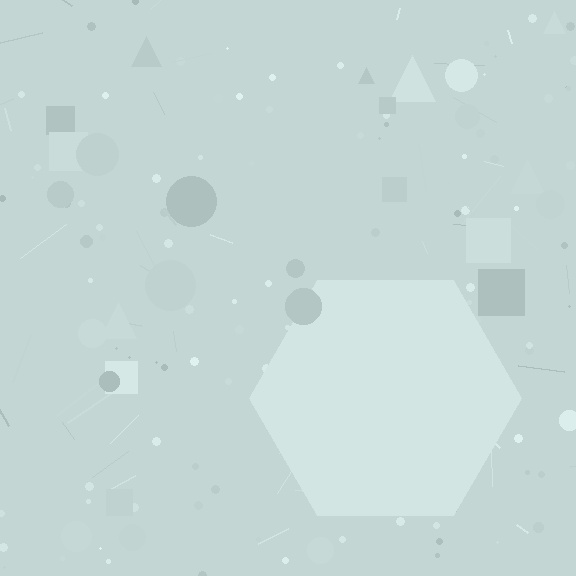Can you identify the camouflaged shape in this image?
The camouflaged shape is a hexagon.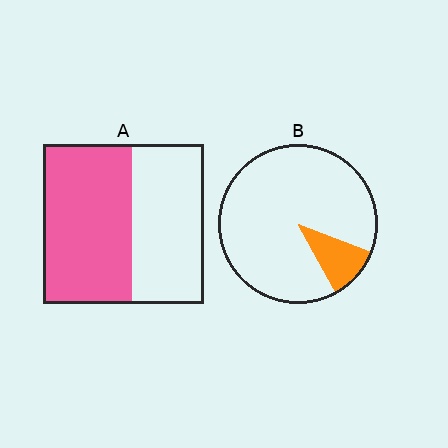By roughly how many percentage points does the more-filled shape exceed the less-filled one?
By roughly 45 percentage points (A over B).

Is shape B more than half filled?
No.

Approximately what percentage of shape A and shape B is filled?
A is approximately 55% and B is approximately 10%.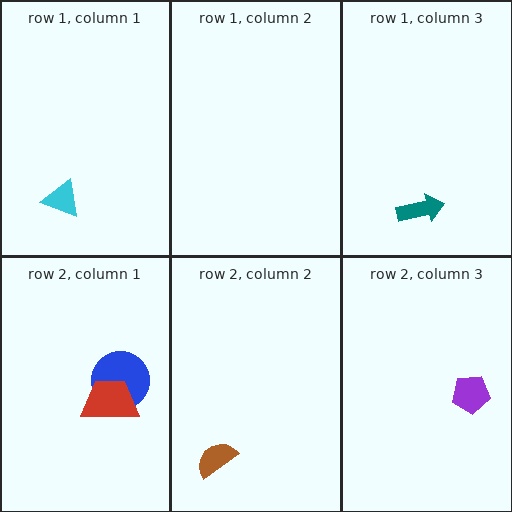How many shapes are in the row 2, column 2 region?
1.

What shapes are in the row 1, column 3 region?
The teal arrow.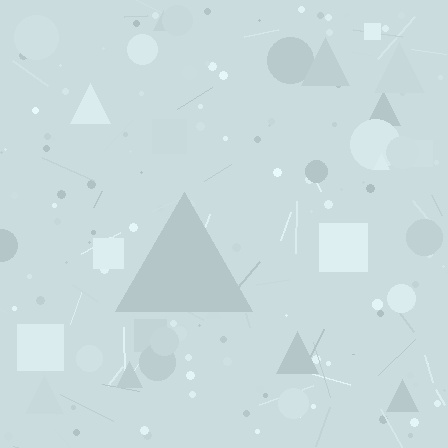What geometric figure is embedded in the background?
A triangle is embedded in the background.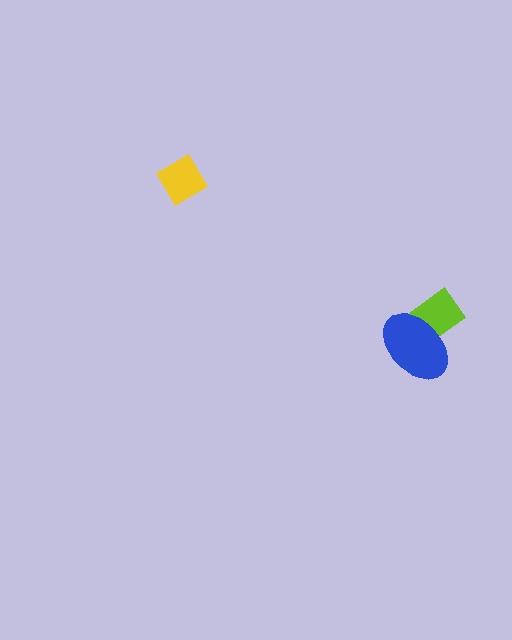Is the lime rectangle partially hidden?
Yes, it is partially covered by another shape.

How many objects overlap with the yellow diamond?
0 objects overlap with the yellow diamond.